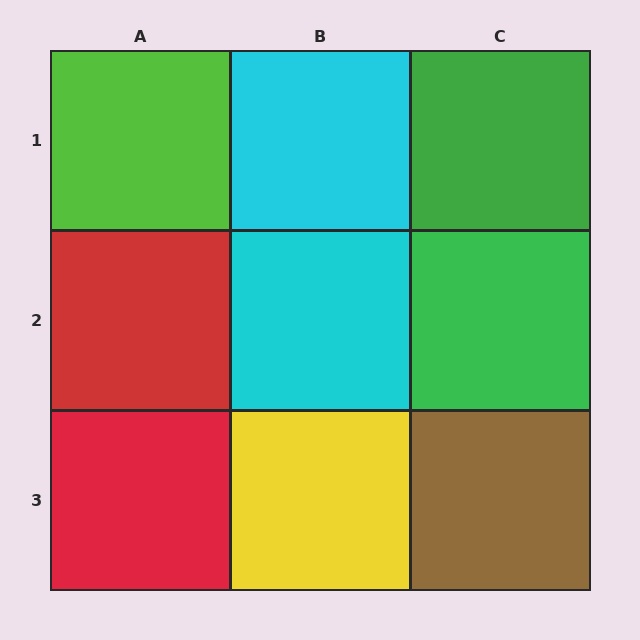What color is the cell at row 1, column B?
Cyan.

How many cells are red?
2 cells are red.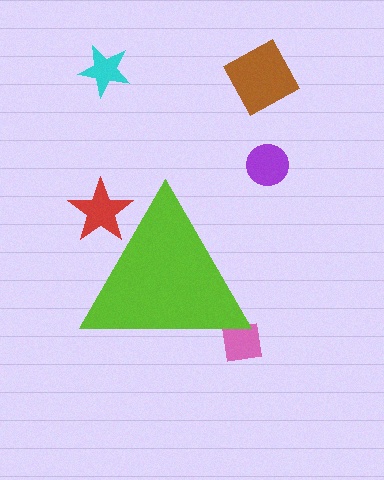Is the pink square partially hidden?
Yes, the pink square is partially hidden behind the lime triangle.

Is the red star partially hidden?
Yes, the red star is partially hidden behind the lime triangle.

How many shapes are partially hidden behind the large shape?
2 shapes are partially hidden.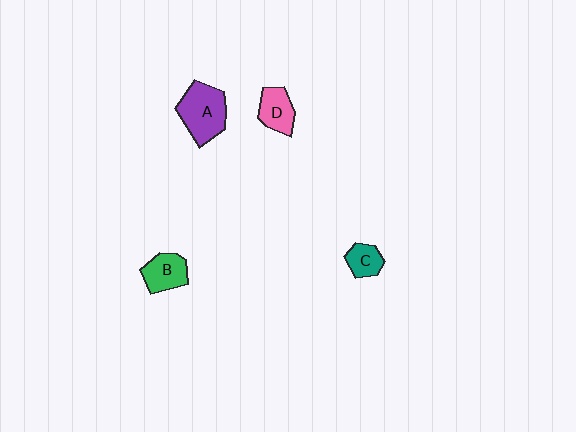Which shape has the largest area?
Shape A (purple).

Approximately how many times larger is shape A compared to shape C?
Approximately 2.2 times.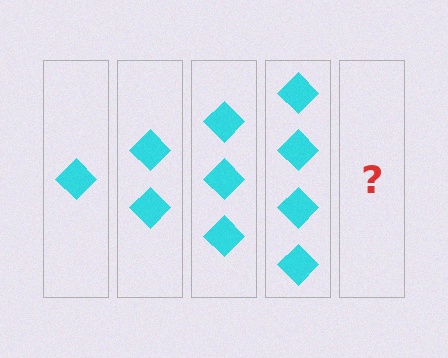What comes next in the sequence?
The next element should be 5 diamonds.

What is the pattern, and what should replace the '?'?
The pattern is that each step adds one more diamond. The '?' should be 5 diamonds.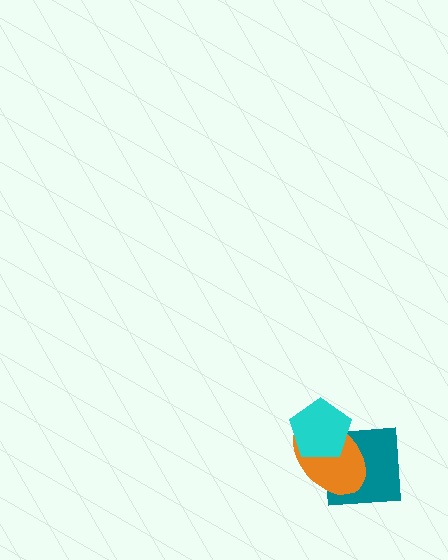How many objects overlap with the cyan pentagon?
2 objects overlap with the cyan pentagon.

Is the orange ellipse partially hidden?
Yes, it is partially covered by another shape.